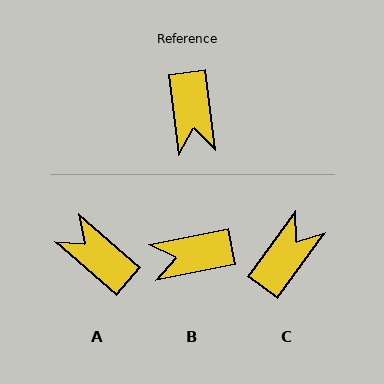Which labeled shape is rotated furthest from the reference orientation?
C, about 137 degrees away.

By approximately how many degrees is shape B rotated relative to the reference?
Approximately 86 degrees clockwise.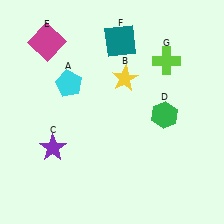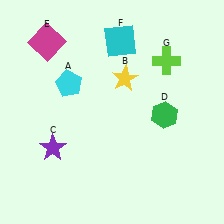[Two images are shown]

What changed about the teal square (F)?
In Image 1, F is teal. In Image 2, it changed to cyan.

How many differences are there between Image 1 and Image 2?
There is 1 difference between the two images.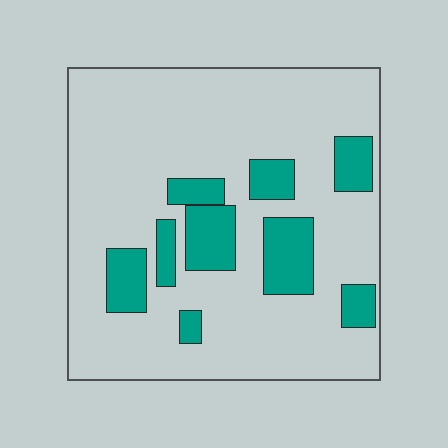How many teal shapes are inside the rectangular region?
9.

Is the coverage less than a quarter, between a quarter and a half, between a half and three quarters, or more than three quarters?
Less than a quarter.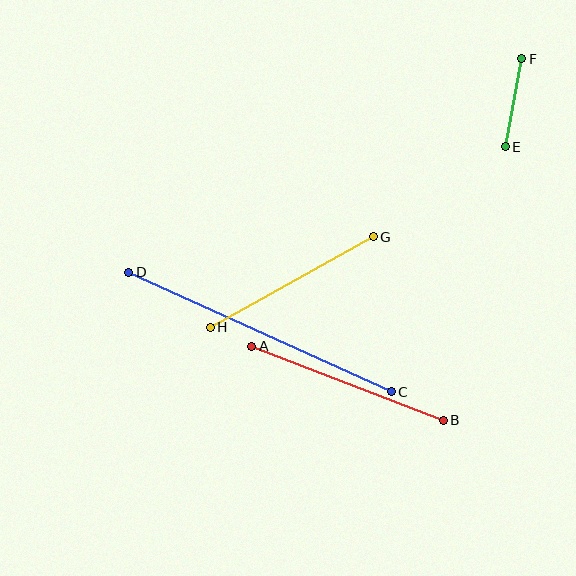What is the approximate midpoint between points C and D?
The midpoint is at approximately (260, 332) pixels.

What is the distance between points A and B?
The distance is approximately 205 pixels.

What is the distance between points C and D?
The distance is approximately 288 pixels.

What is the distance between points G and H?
The distance is approximately 187 pixels.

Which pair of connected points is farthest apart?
Points C and D are farthest apart.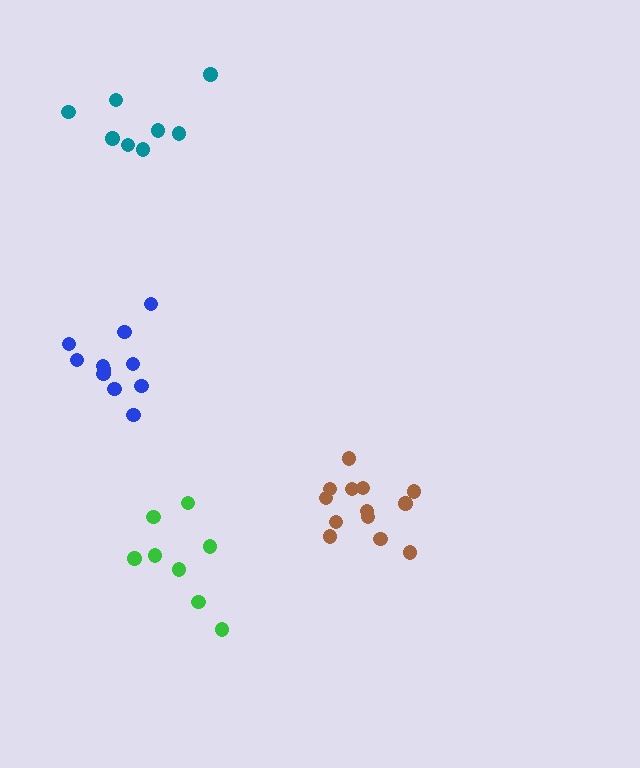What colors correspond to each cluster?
The clusters are colored: teal, green, brown, blue.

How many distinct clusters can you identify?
There are 4 distinct clusters.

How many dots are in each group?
Group 1: 8 dots, Group 2: 8 dots, Group 3: 13 dots, Group 4: 11 dots (40 total).